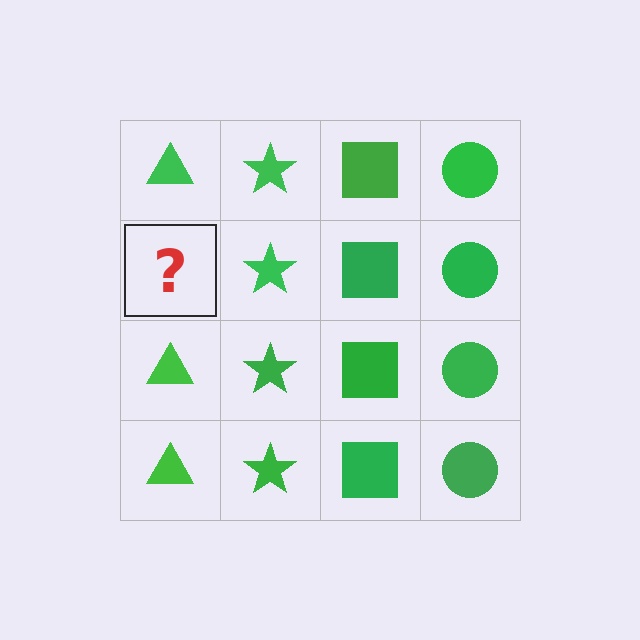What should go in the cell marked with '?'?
The missing cell should contain a green triangle.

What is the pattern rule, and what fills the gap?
The rule is that each column has a consistent shape. The gap should be filled with a green triangle.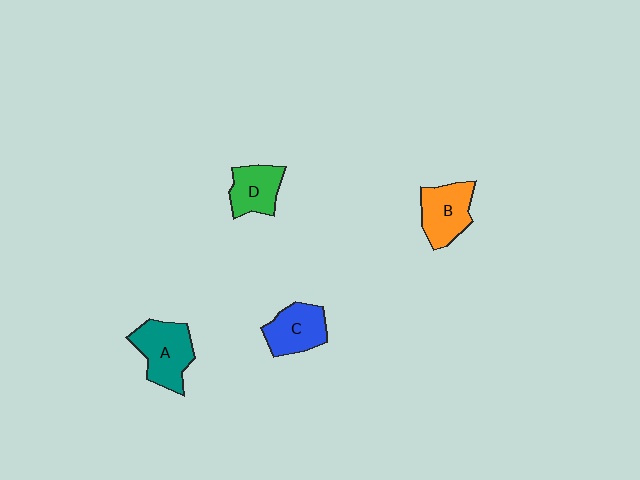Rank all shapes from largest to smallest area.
From largest to smallest: A (teal), B (orange), C (blue), D (green).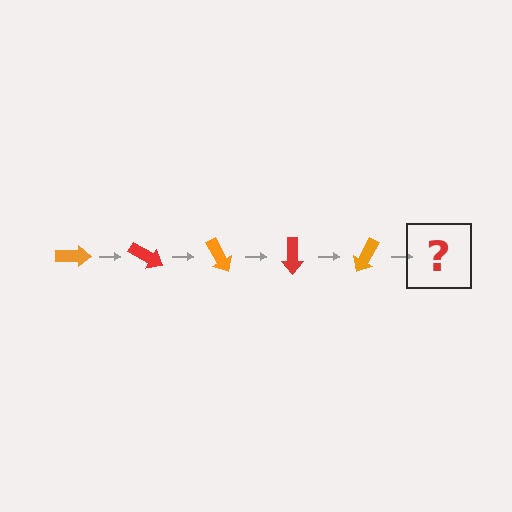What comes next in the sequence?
The next element should be a red arrow, rotated 150 degrees from the start.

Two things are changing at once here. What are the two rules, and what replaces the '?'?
The two rules are that it rotates 30 degrees each step and the color cycles through orange and red. The '?' should be a red arrow, rotated 150 degrees from the start.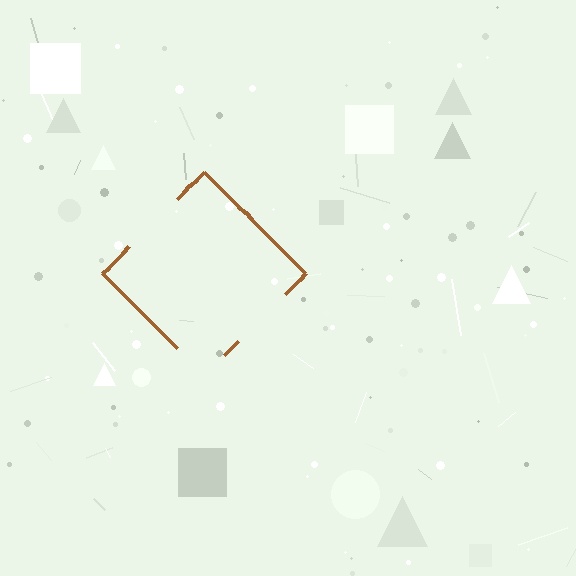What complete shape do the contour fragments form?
The contour fragments form a diamond.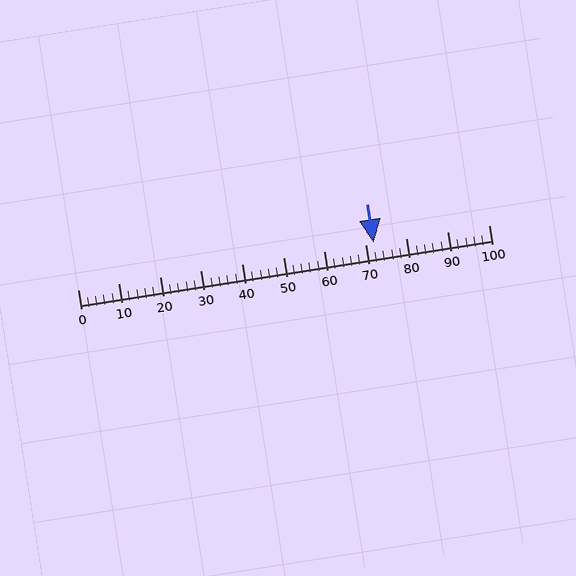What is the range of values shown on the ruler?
The ruler shows values from 0 to 100.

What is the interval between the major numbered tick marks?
The major tick marks are spaced 10 units apart.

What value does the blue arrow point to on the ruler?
The blue arrow points to approximately 72.